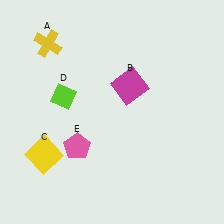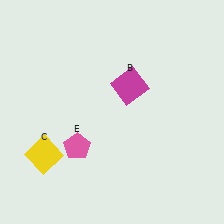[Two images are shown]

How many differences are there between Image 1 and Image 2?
There are 2 differences between the two images.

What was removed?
The lime diamond (D), the yellow cross (A) were removed in Image 2.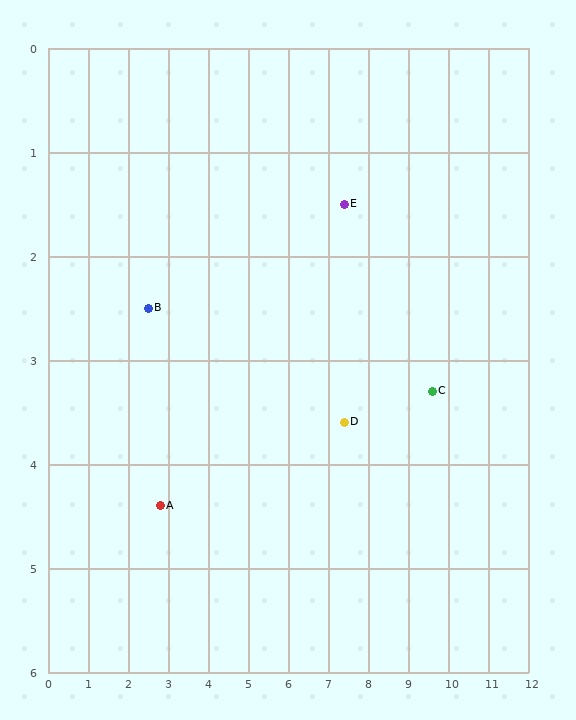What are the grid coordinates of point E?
Point E is at approximately (7.4, 1.5).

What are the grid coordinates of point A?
Point A is at approximately (2.8, 4.4).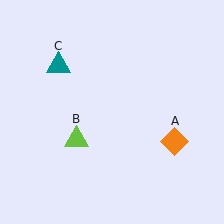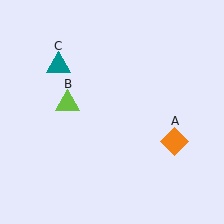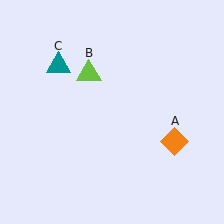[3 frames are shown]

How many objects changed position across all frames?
1 object changed position: lime triangle (object B).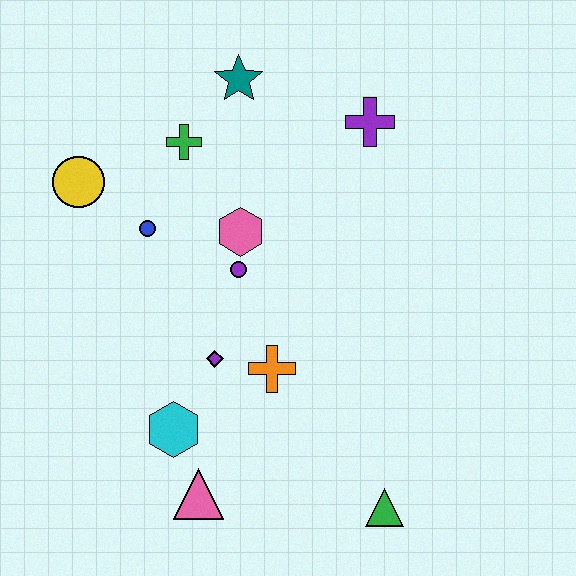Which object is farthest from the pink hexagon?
The green triangle is farthest from the pink hexagon.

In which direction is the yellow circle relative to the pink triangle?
The yellow circle is above the pink triangle.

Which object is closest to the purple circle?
The pink hexagon is closest to the purple circle.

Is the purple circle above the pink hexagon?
No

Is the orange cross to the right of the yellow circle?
Yes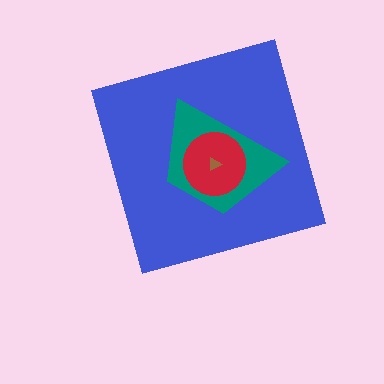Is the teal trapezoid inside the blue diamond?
Yes.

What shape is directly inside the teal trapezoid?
The red circle.